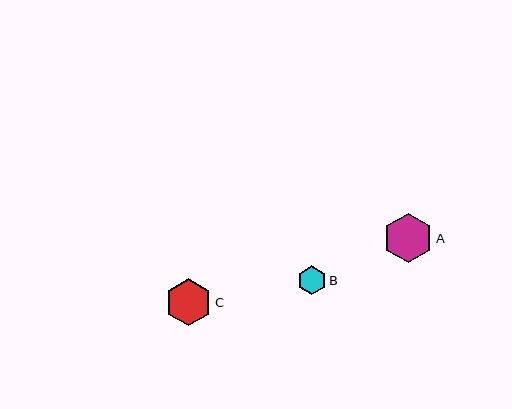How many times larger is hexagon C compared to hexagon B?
Hexagon C is approximately 1.6 times the size of hexagon B.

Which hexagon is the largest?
Hexagon A is the largest with a size of approximately 50 pixels.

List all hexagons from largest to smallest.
From largest to smallest: A, C, B.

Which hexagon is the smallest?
Hexagon B is the smallest with a size of approximately 29 pixels.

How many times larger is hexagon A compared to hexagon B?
Hexagon A is approximately 1.7 times the size of hexagon B.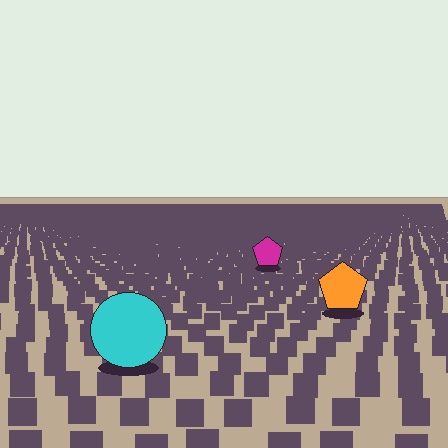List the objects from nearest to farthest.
From nearest to farthest: the cyan circle, the orange pentagon, the magenta pentagon.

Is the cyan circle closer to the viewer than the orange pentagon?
Yes. The cyan circle is closer — you can tell from the texture gradient: the ground texture is coarser near it.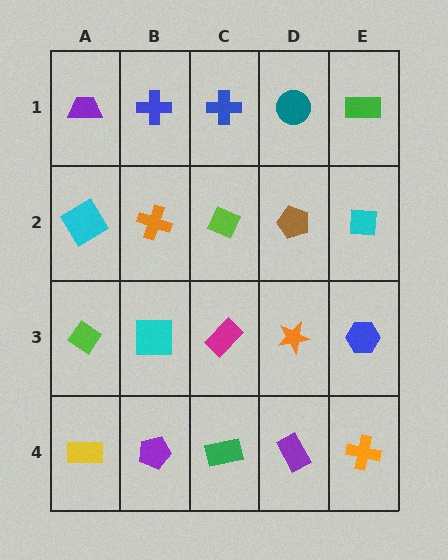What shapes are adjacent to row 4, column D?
An orange star (row 3, column D), a green rectangle (row 4, column C), an orange cross (row 4, column E).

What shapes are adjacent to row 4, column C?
A magenta rectangle (row 3, column C), a purple pentagon (row 4, column B), a purple rectangle (row 4, column D).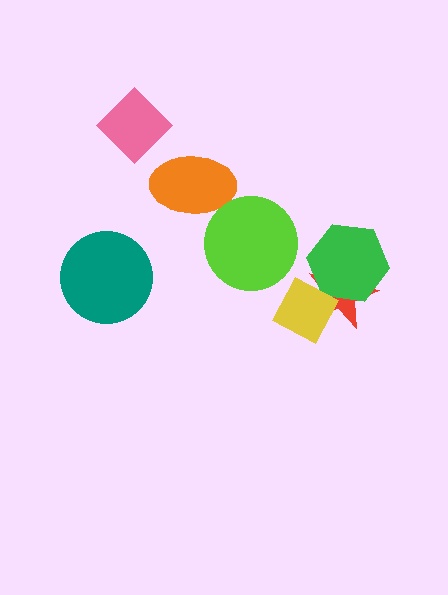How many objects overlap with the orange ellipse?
0 objects overlap with the orange ellipse.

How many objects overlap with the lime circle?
0 objects overlap with the lime circle.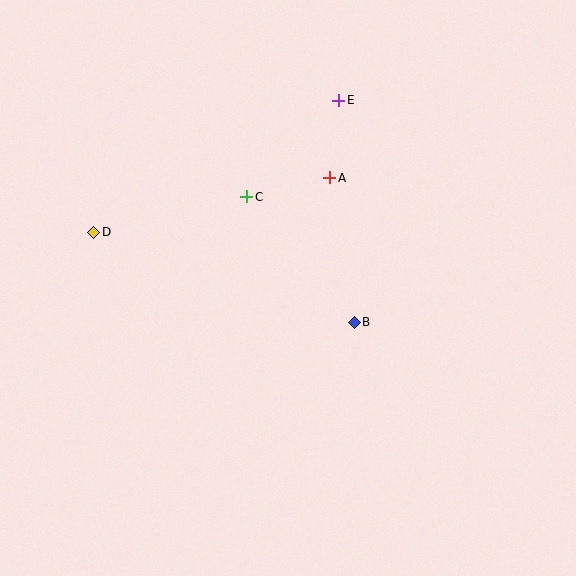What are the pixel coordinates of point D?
Point D is at (94, 232).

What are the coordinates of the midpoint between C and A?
The midpoint between C and A is at (288, 187).